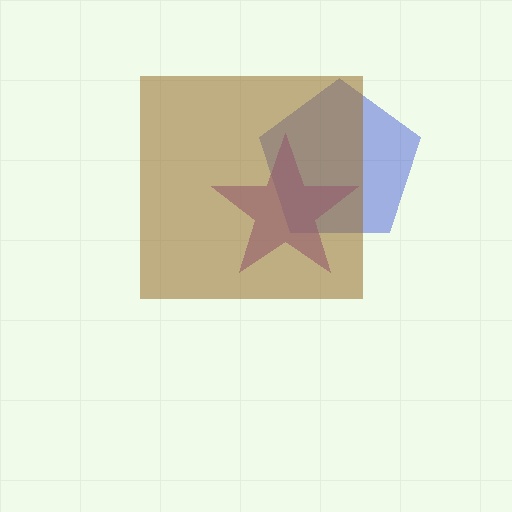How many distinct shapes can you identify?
There are 3 distinct shapes: a blue pentagon, a purple star, a brown square.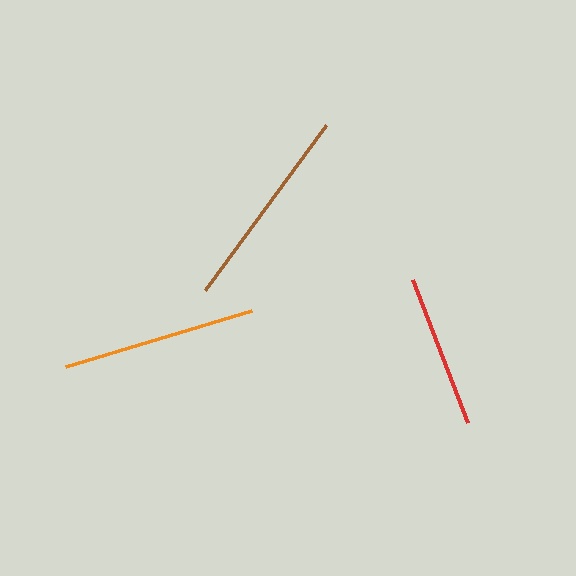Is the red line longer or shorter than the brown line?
The brown line is longer than the red line.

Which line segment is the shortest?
The red line is the shortest at approximately 153 pixels.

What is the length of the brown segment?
The brown segment is approximately 204 pixels long.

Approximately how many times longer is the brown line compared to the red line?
The brown line is approximately 1.3 times the length of the red line.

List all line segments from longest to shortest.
From longest to shortest: brown, orange, red.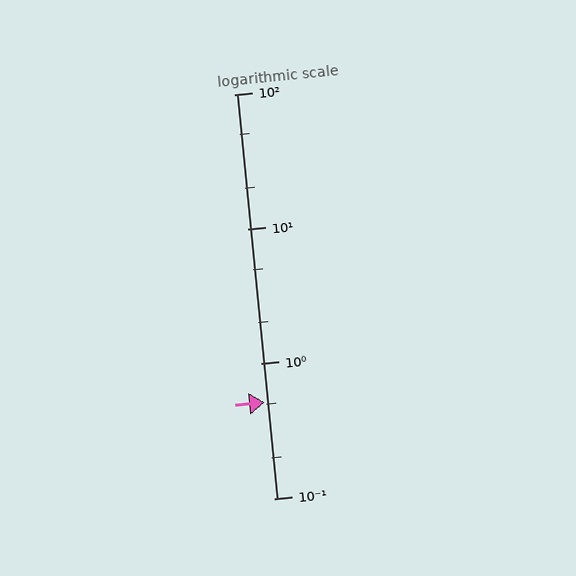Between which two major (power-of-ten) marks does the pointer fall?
The pointer is between 0.1 and 1.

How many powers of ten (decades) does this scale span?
The scale spans 3 decades, from 0.1 to 100.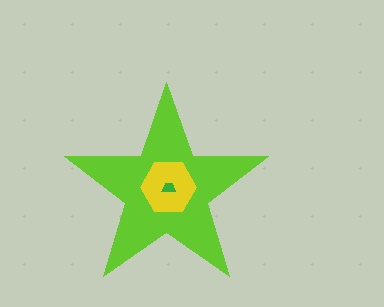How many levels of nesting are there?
3.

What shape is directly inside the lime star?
The yellow hexagon.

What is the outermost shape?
The lime star.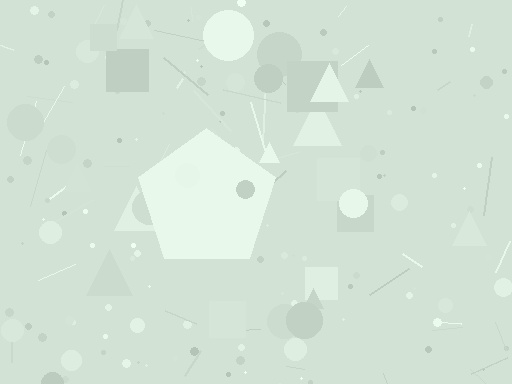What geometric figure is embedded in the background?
A pentagon is embedded in the background.